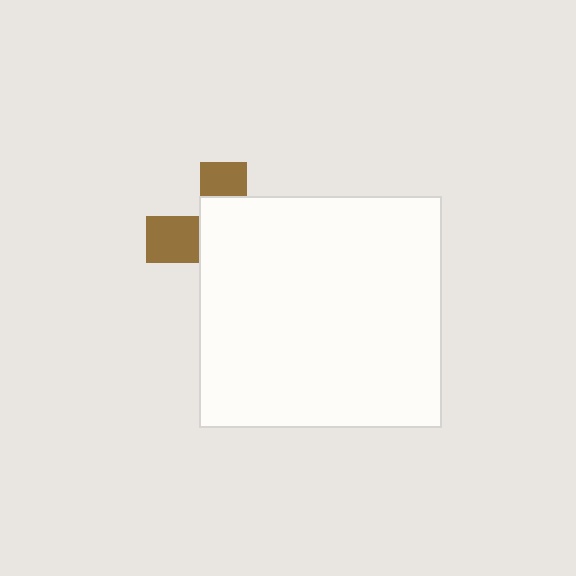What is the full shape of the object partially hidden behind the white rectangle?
The partially hidden object is a brown cross.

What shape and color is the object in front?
The object in front is a white rectangle.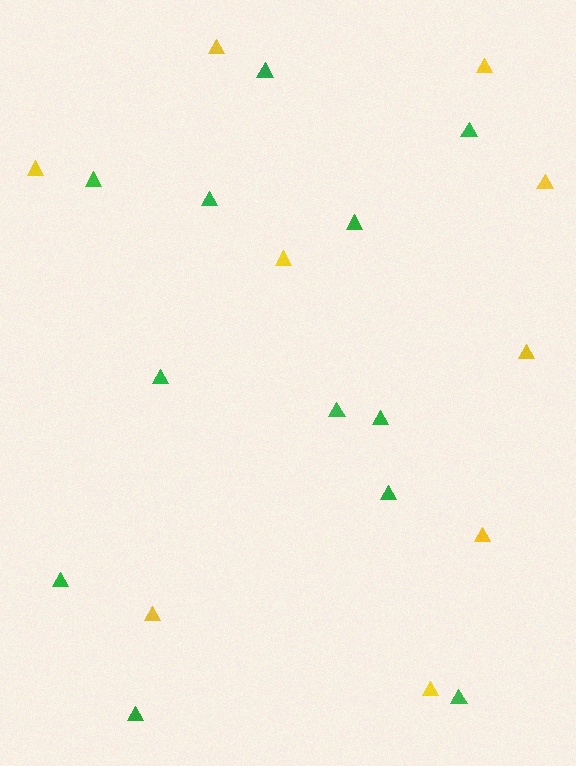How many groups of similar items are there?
There are 2 groups: one group of green triangles (12) and one group of yellow triangles (9).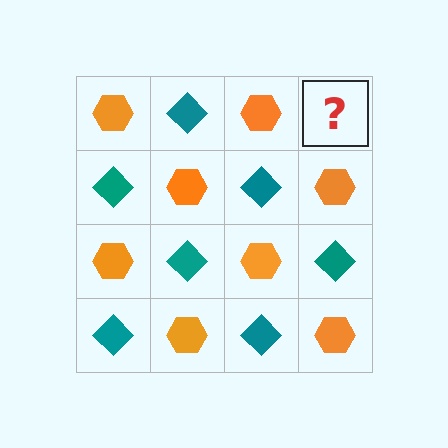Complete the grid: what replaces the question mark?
The question mark should be replaced with a teal diamond.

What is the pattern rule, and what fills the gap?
The rule is that it alternates orange hexagon and teal diamond in a checkerboard pattern. The gap should be filled with a teal diamond.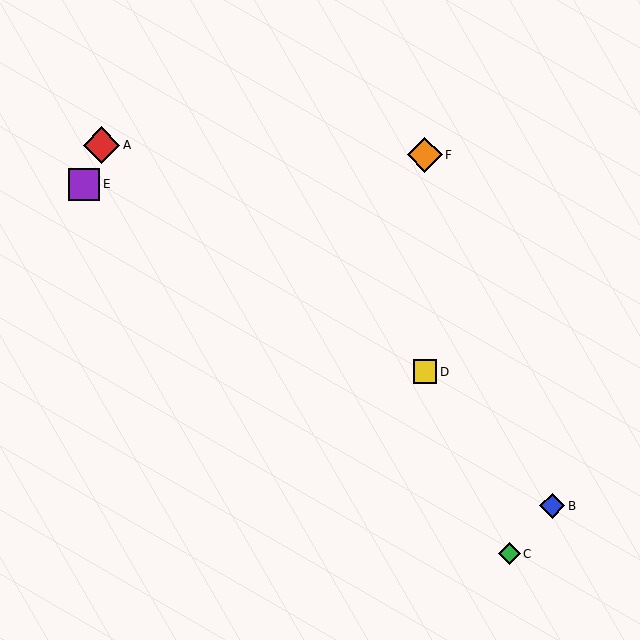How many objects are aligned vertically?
2 objects (D, F) are aligned vertically.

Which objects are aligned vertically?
Objects D, F are aligned vertically.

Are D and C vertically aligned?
No, D is at x≈425 and C is at x≈509.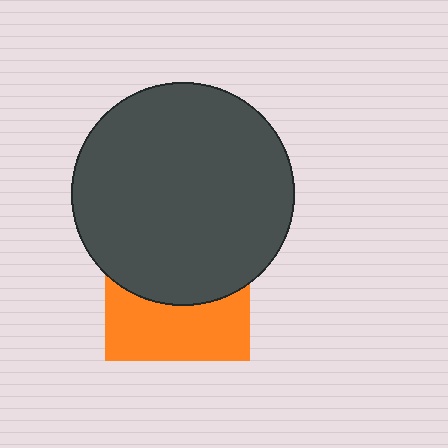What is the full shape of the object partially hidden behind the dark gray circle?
The partially hidden object is an orange square.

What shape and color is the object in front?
The object in front is a dark gray circle.